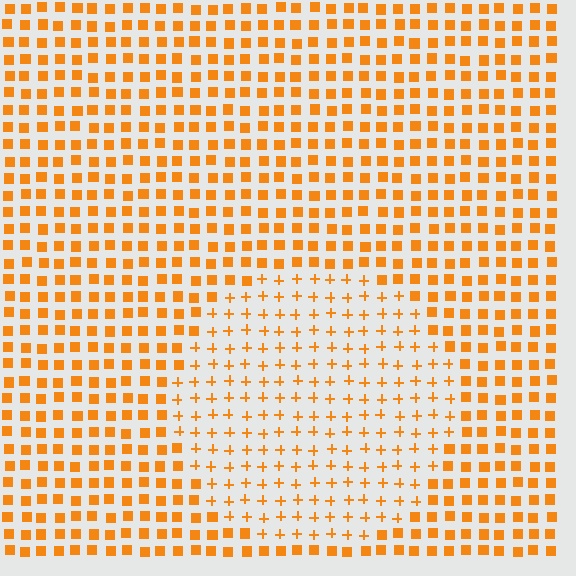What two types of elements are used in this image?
The image uses plus signs inside the circle region and squares outside it.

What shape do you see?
I see a circle.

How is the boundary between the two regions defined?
The boundary is defined by a change in element shape: plus signs inside vs. squares outside. All elements share the same color and spacing.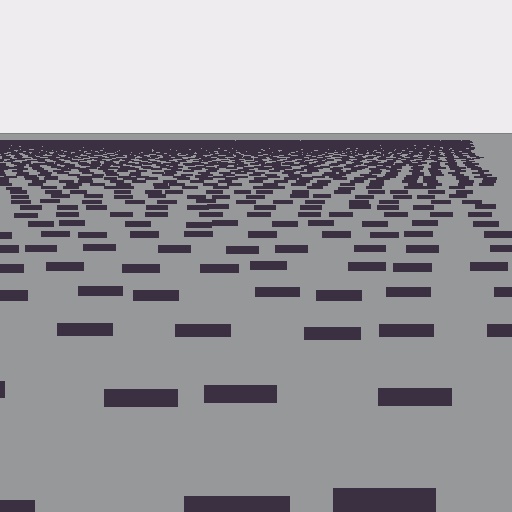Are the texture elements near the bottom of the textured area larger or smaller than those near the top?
Larger. Near the bottom, elements are closer to the viewer and appear at a bigger on-screen size.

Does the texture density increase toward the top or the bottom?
Density increases toward the top.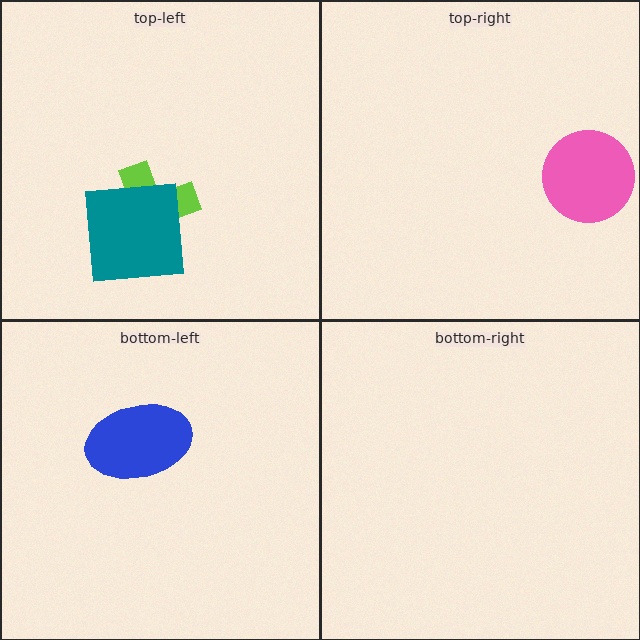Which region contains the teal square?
The top-left region.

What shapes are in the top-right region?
The pink circle.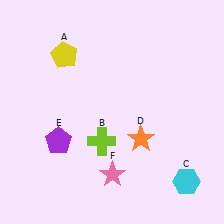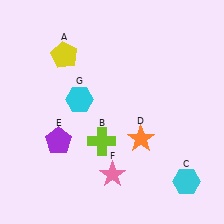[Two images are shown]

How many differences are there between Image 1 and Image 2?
There is 1 difference between the two images.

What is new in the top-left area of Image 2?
A cyan hexagon (G) was added in the top-left area of Image 2.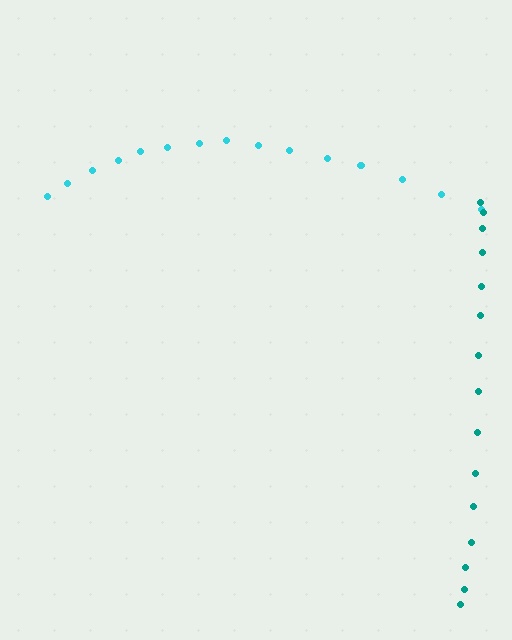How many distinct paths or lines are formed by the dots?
There are 2 distinct paths.